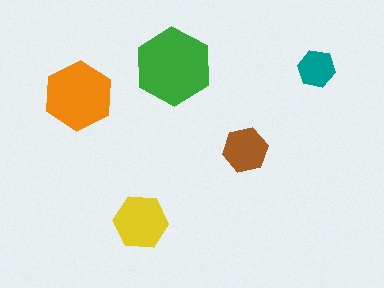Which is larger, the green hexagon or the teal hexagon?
The green one.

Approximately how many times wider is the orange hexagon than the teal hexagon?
About 2 times wider.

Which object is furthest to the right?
The teal hexagon is rightmost.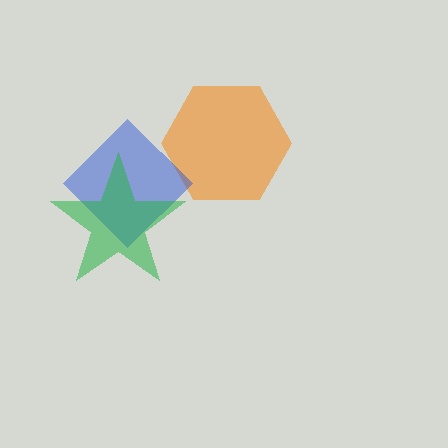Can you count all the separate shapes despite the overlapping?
Yes, there are 3 separate shapes.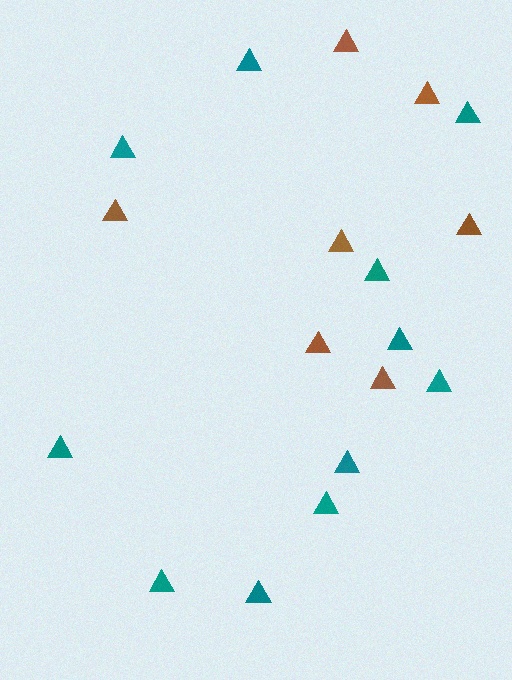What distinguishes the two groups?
There are 2 groups: one group of brown triangles (7) and one group of teal triangles (11).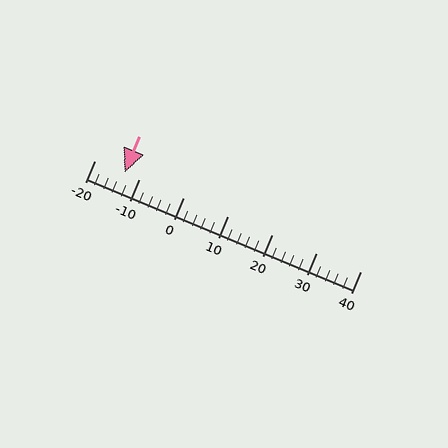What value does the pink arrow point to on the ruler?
The pink arrow points to approximately -13.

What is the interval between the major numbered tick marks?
The major tick marks are spaced 10 units apart.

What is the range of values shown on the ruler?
The ruler shows values from -20 to 40.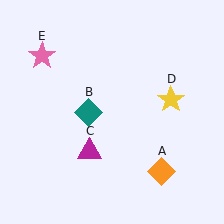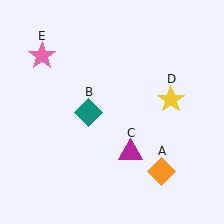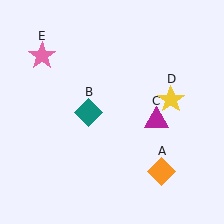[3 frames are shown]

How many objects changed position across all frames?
1 object changed position: magenta triangle (object C).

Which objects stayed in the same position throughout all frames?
Orange diamond (object A) and teal diamond (object B) and yellow star (object D) and pink star (object E) remained stationary.